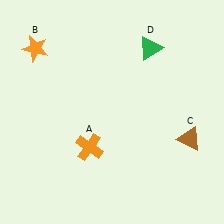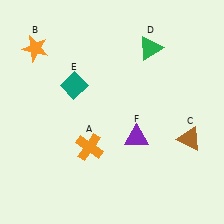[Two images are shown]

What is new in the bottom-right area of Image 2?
A purple triangle (F) was added in the bottom-right area of Image 2.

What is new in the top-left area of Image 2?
A teal diamond (E) was added in the top-left area of Image 2.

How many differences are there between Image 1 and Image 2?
There are 2 differences between the two images.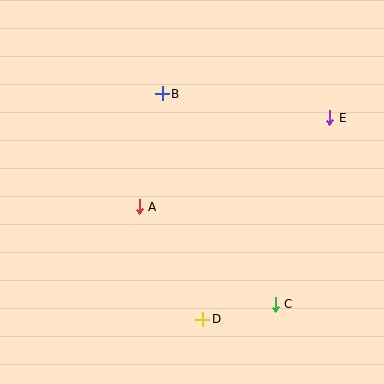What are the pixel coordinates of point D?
Point D is at (203, 319).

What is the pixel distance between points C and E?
The distance between C and E is 194 pixels.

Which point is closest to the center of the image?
Point A at (139, 207) is closest to the center.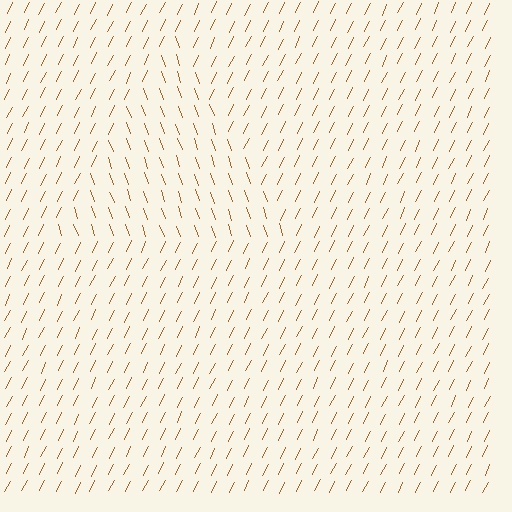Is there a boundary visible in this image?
Yes, there is a texture boundary formed by a change in line orientation.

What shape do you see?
I see a triangle.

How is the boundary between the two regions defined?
The boundary is defined purely by a change in line orientation (approximately 45 degrees difference). All lines are the same color and thickness.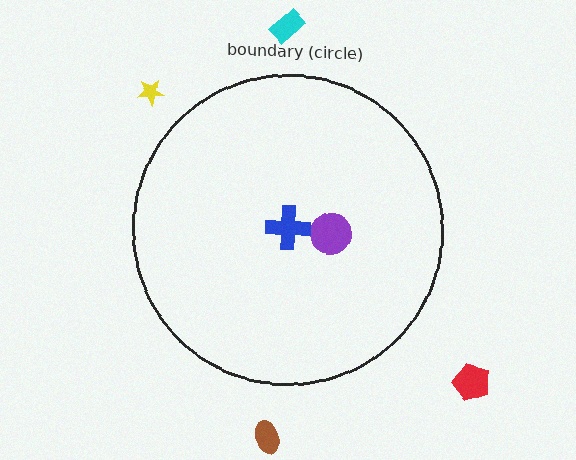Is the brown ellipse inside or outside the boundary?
Outside.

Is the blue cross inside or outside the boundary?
Inside.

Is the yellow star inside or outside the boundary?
Outside.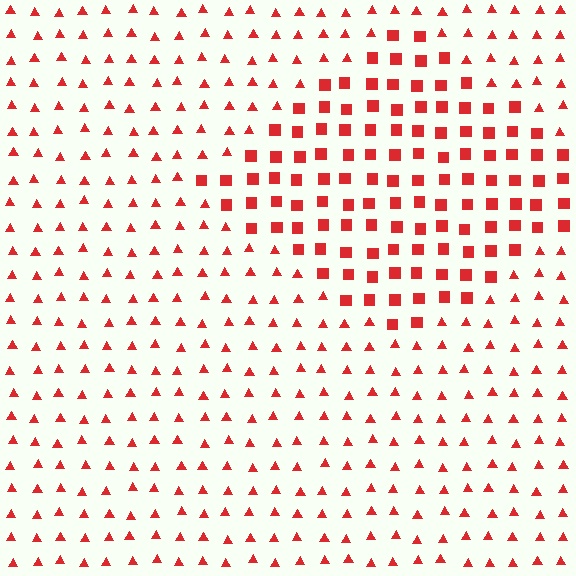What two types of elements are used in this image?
The image uses squares inside the diamond region and triangles outside it.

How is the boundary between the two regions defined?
The boundary is defined by a change in element shape: squares inside vs. triangles outside. All elements share the same color and spacing.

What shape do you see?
I see a diamond.